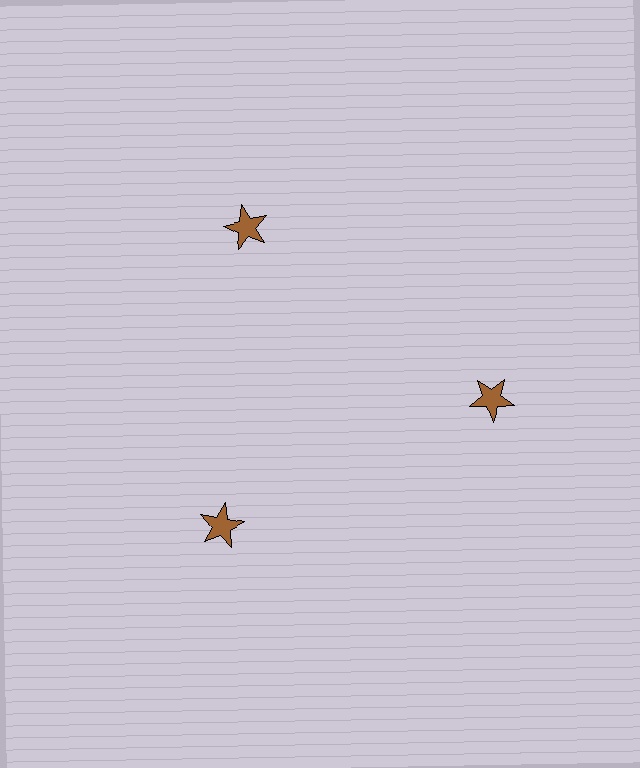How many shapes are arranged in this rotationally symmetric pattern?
There are 3 shapes, arranged in 3 groups of 1.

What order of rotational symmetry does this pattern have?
This pattern has 3-fold rotational symmetry.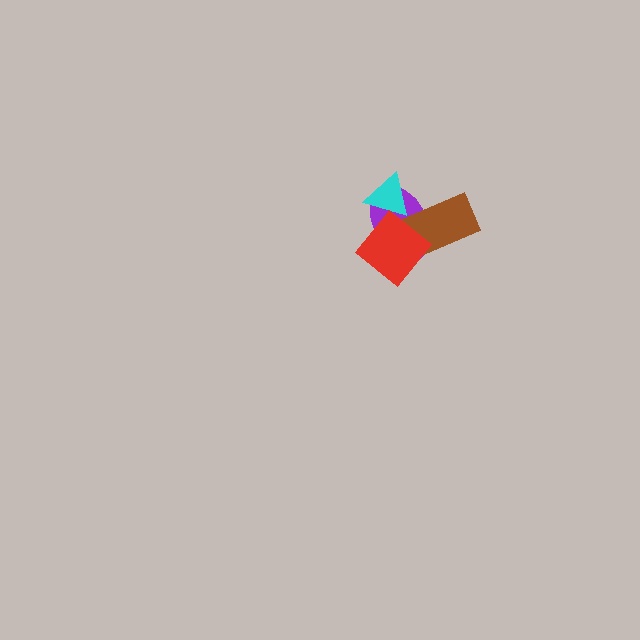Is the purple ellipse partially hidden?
Yes, it is partially covered by another shape.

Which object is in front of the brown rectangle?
The red diamond is in front of the brown rectangle.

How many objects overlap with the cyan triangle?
1 object overlaps with the cyan triangle.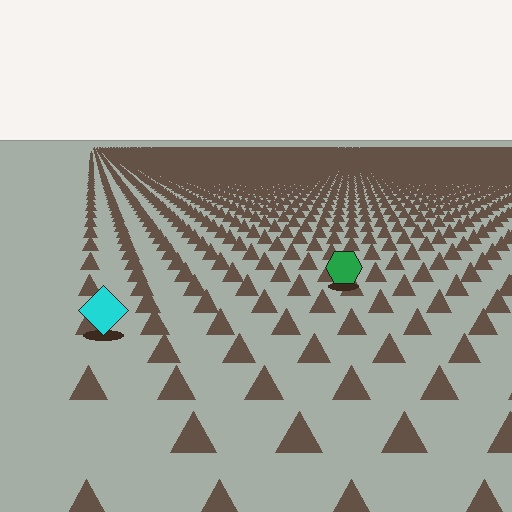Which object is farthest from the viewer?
The green hexagon is farthest from the viewer. It appears smaller and the ground texture around it is denser.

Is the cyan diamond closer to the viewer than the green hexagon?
Yes. The cyan diamond is closer — you can tell from the texture gradient: the ground texture is coarser near it.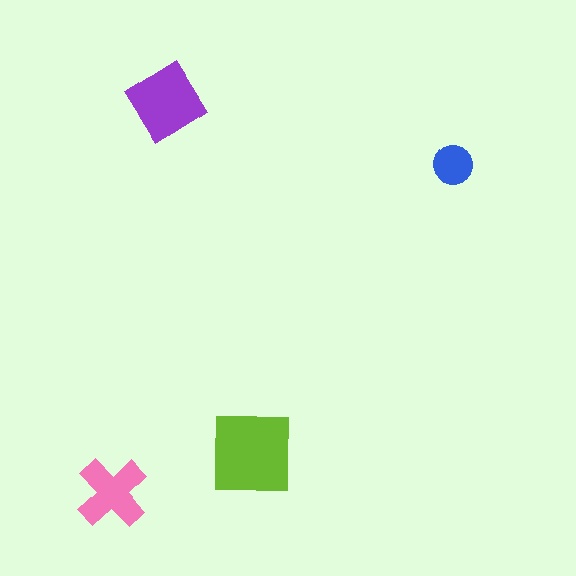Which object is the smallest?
The blue circle.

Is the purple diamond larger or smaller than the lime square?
Smaller.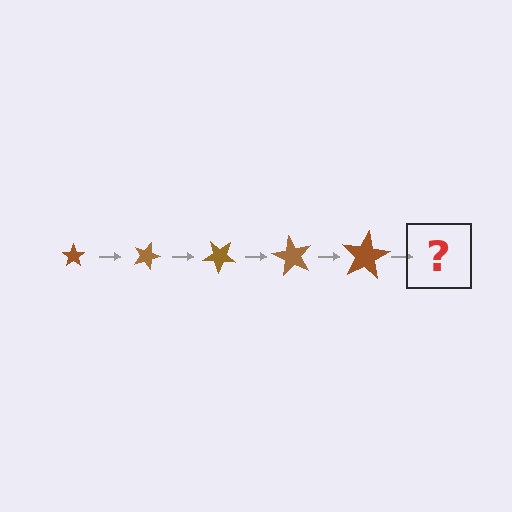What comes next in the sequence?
The next element should be a star, larger than the previous one and rotated 100 degrees from the start.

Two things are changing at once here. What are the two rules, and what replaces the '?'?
The two rules are that the star grows larger each step and it rotates 20 degrees each step. The '?' should be a star, larger than the previous one and rotated 100 degrees from the start.